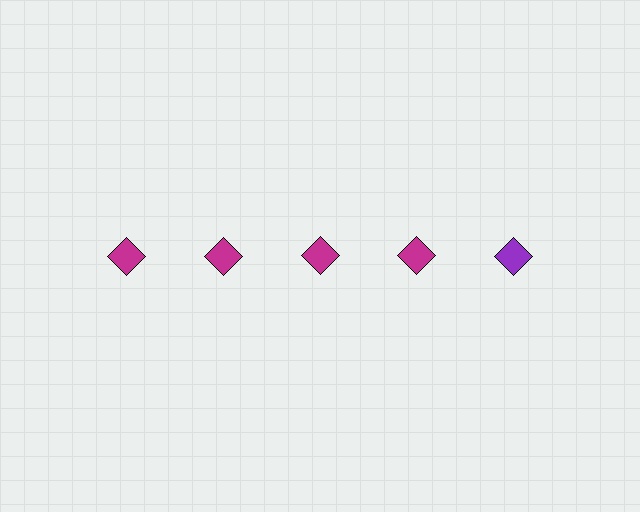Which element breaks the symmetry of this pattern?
The purple diamond in the top row, rightmost column breaks the symmetry. All other shapes are magenta diamonds.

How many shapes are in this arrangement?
There are 5 shapes arranged in a grid pattern.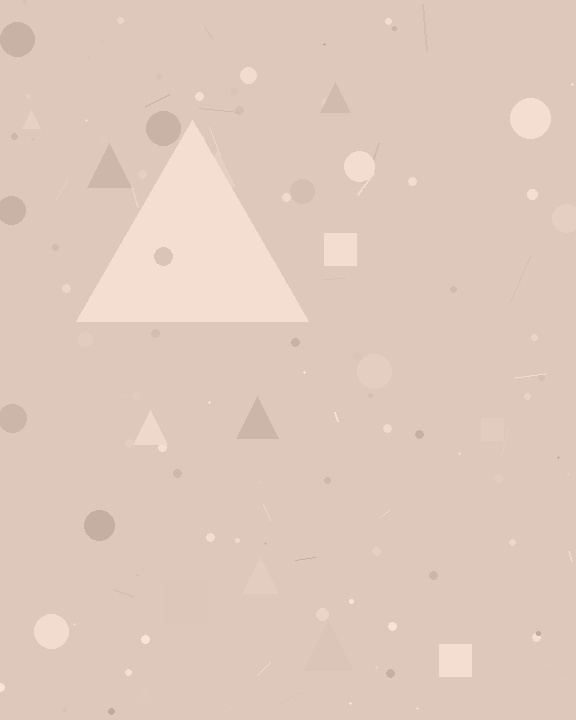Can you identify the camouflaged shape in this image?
The camouflaged shape is a triangle.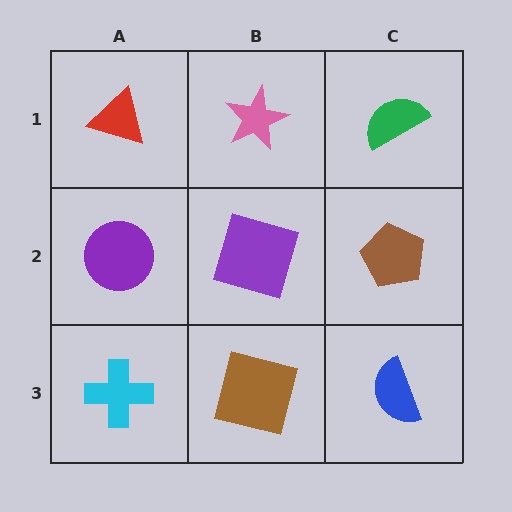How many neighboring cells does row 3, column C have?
2.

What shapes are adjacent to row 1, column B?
A purple square (row 2, column B), a red triangle (row 1, column A), a green semicircle (row 1, column C).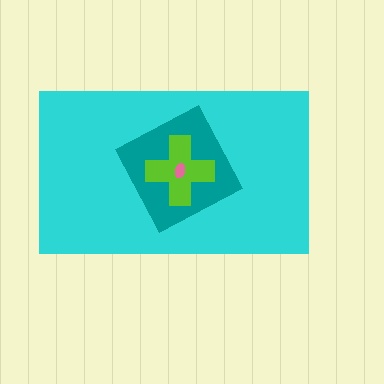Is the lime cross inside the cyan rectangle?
Yes.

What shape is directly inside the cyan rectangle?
The teal square.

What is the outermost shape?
The cyan rectangle.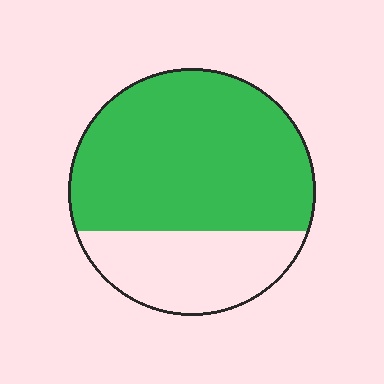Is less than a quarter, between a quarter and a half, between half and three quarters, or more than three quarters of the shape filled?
Between half and three quarters.